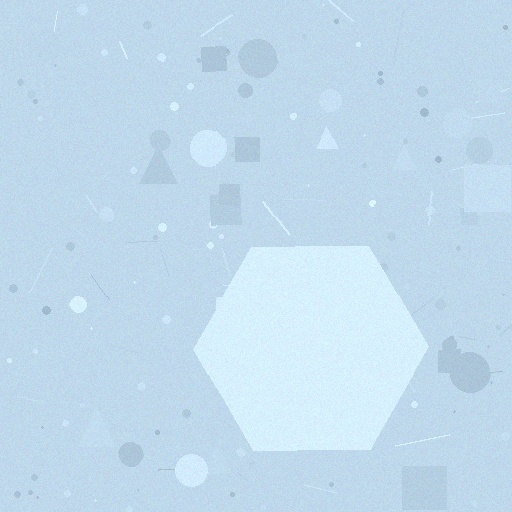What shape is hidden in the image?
A hexagon is hidden in the image.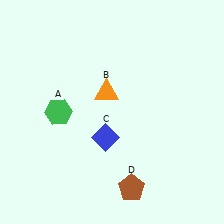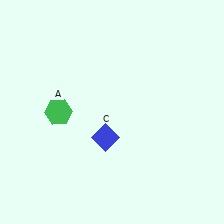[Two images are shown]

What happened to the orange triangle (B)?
The orange triangle (B) was removed in Image 2. It was in the top-left area of Image 1.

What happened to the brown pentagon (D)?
The brown pentagon (D) was removed in Image 2. It was in the bottom-right area of Image 1.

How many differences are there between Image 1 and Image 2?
There are 2 differences between the two images.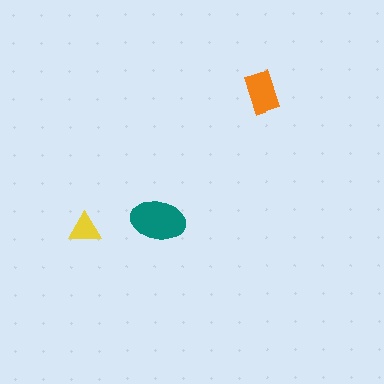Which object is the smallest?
The yellow triangle.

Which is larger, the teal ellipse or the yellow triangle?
The teal ellipse.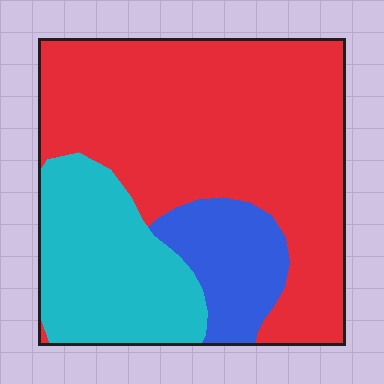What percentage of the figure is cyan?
Cyan covers around 25% of the figure.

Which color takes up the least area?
Blue, at roughly 15%.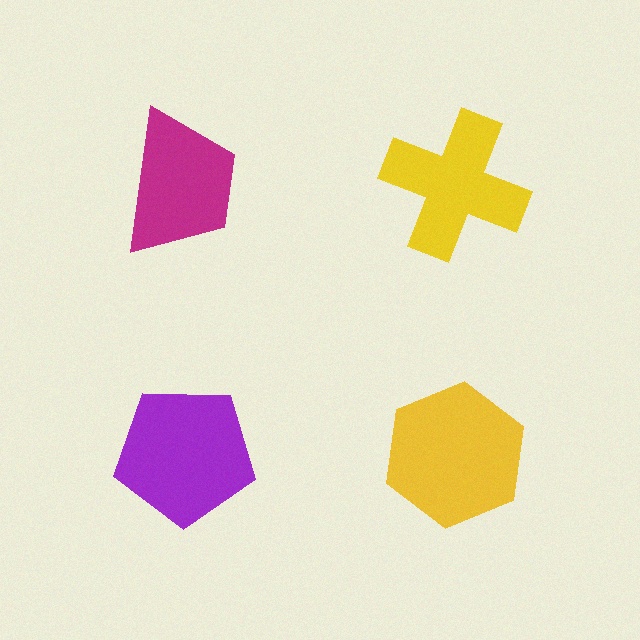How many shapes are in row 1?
2 shapes.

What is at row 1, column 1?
A magenta trapezoid.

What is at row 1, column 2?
A yellow cross.